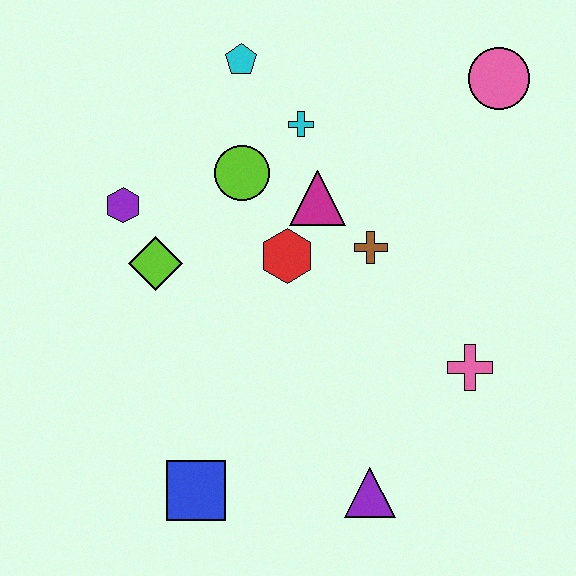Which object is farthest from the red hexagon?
The pink circle is farthest from the red hexagon.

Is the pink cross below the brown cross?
Yes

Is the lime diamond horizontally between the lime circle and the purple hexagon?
Yes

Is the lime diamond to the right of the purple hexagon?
Yes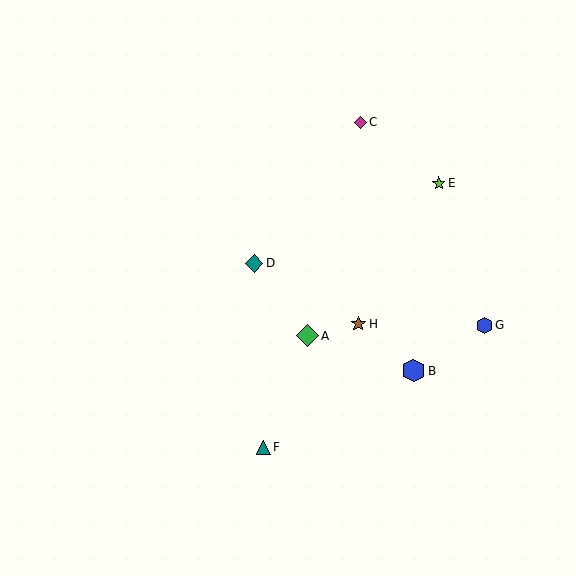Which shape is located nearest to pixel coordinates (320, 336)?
The green diamond (labeled A) at (307, 336) is nearest to that location.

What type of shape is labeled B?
Shape B is a blue hexagon.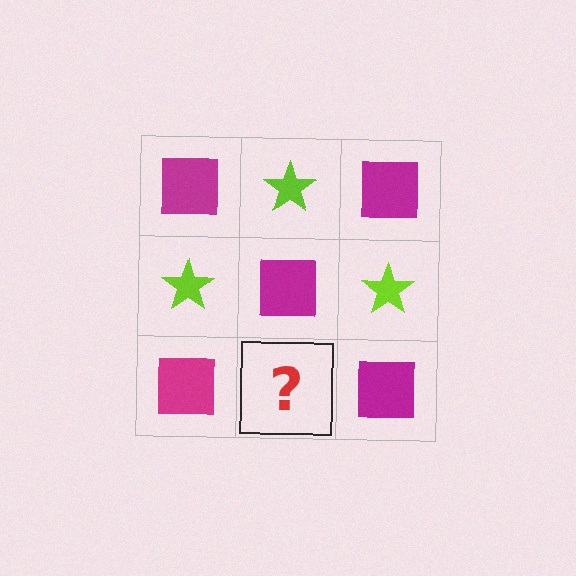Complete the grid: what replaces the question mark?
The question mark should be replaced with a lime star.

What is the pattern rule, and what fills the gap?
The rule is that it alternates magenta square and lime star in a checkerboard pattern. The gap should be filled with a lime star.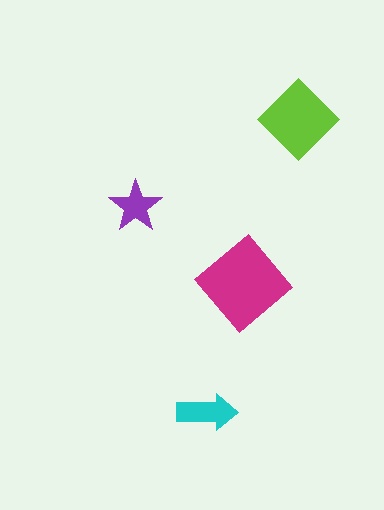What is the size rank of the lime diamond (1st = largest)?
2nd.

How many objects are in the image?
There are 4 objects in the image.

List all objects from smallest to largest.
The purple star, the cyan arrow, the lime diamond, the magenta diamond.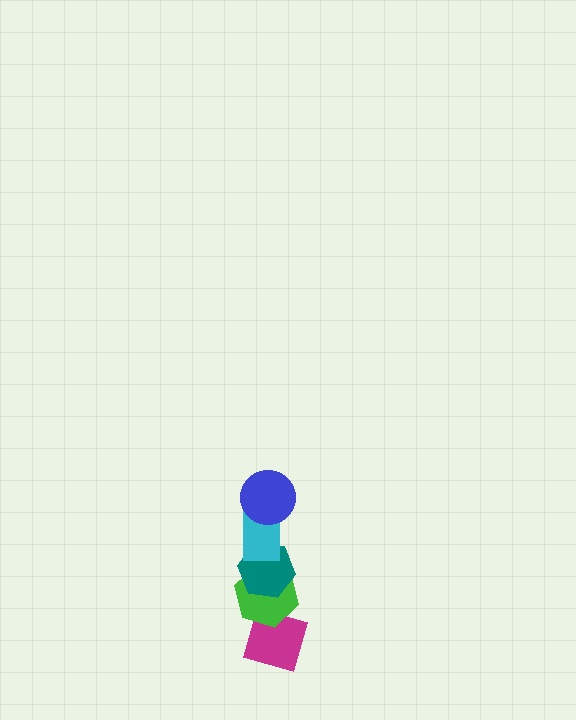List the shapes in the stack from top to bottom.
From top to bottom: the blue circle, the cyan rectangle, the teal hexagon, the green hexagon, the magenta diamond.